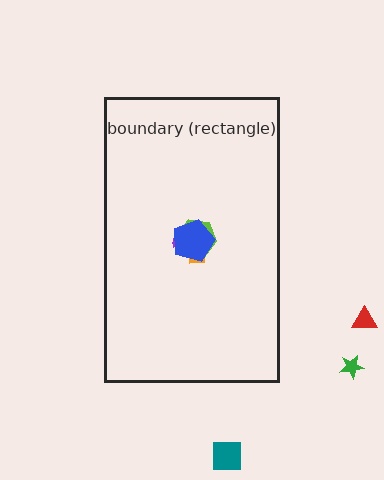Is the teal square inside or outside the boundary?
Outside.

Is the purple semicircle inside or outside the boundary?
Inside.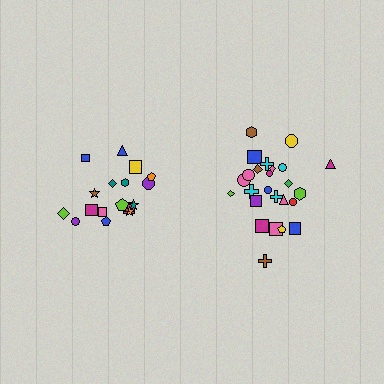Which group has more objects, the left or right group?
The right group.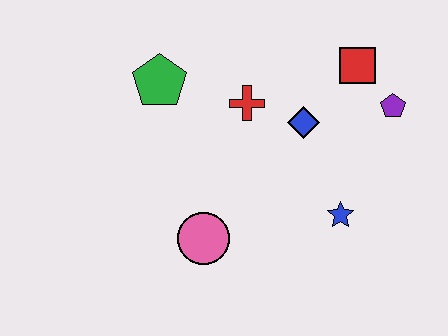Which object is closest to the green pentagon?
The red cross is closest to the green pentagon.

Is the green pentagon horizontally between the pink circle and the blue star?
No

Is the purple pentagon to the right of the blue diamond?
Yes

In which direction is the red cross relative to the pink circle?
The red cross is above the pink circle.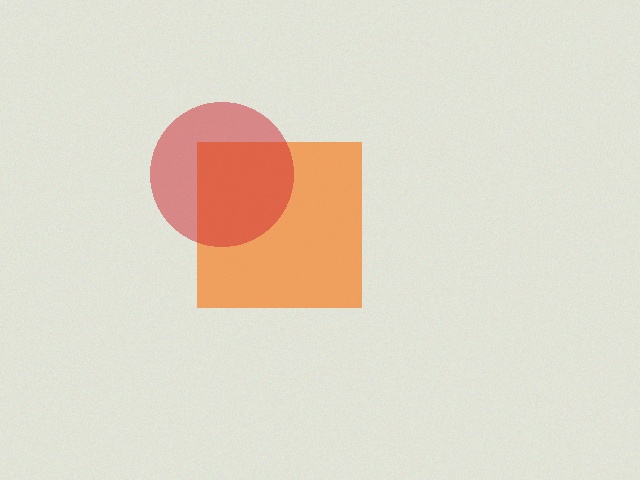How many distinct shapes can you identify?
There are 2 distinct shapes: an orange square, a red circle.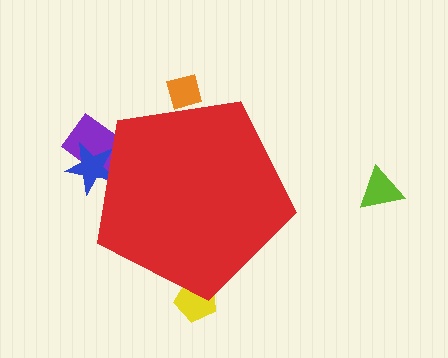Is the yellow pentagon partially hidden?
Yes, the yellow pentagon is partially hidden behind the red pentagon.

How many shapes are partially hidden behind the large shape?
4 shapes are partially hidden.